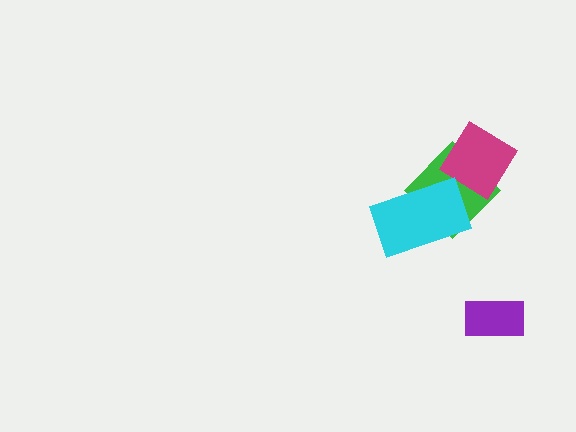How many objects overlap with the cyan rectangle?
1 object overlaps with the cyan rectangle.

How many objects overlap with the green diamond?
2 objects overlap with the green diamond.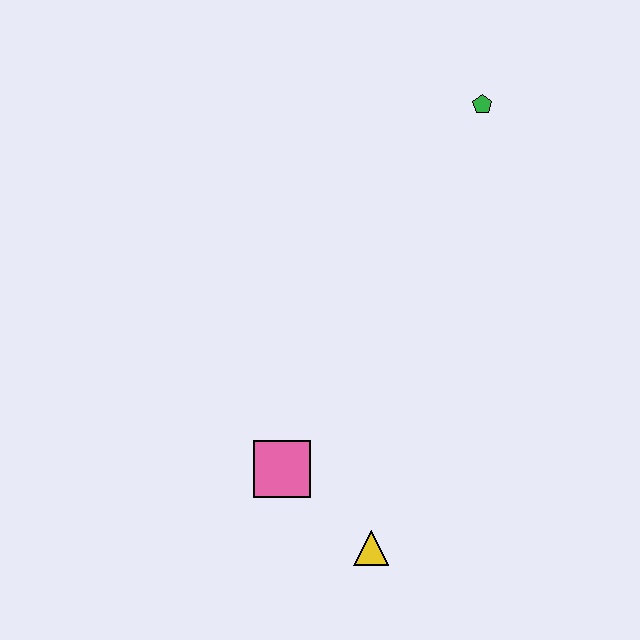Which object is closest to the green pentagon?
The pink square is closest to the green pentagon.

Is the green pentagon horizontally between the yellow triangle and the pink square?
No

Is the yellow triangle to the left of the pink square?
No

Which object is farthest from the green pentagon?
The yellow triangle is farthest from the green pentagon.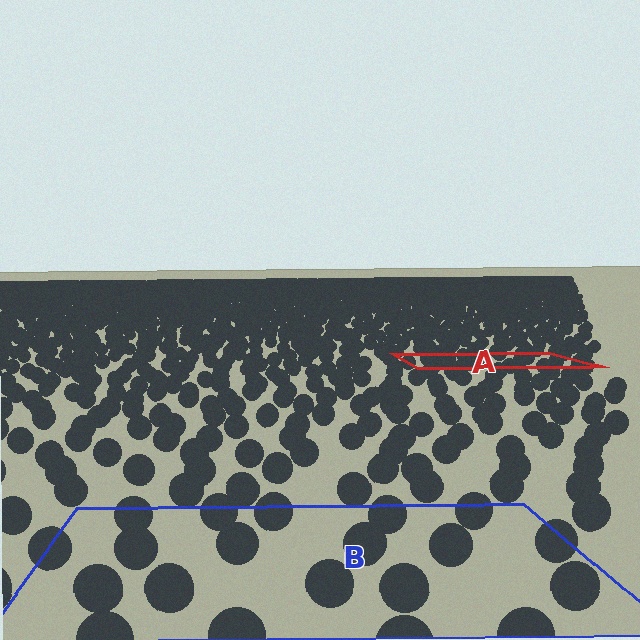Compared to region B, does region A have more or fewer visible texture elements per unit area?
Region A has more texture elements per unit area — they are packed more densely because it is farther away.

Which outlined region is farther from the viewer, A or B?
Region A is farther from the viewer — the texture elements inside it appear smaller and more densely packed.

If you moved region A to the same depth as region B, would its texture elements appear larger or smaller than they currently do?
They would appear larger. At a closer depth, the same texture elements are projected at a bigger on-screen size.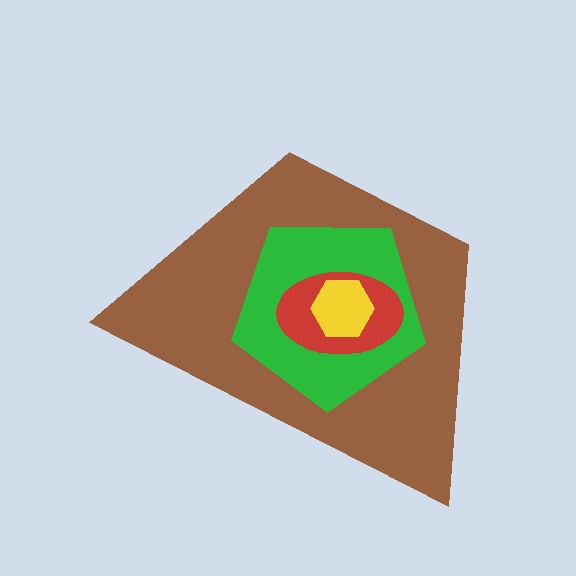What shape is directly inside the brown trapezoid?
The green pentagon.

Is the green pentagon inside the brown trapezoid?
Yes.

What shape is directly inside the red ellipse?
The yellow hexagon.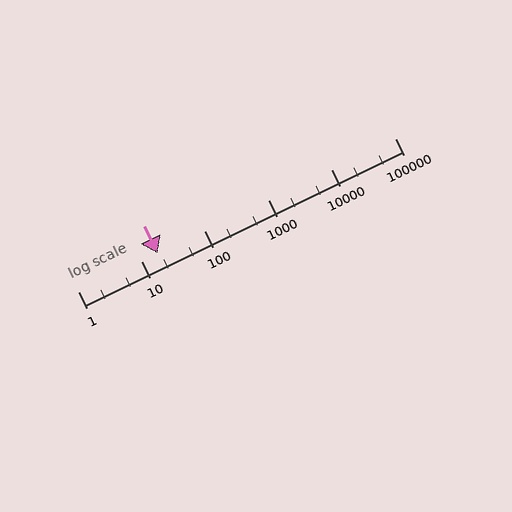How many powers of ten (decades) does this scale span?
The scale spans 5 decades, from 1 to 100000.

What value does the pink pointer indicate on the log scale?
The pointer indicates approximately 18.